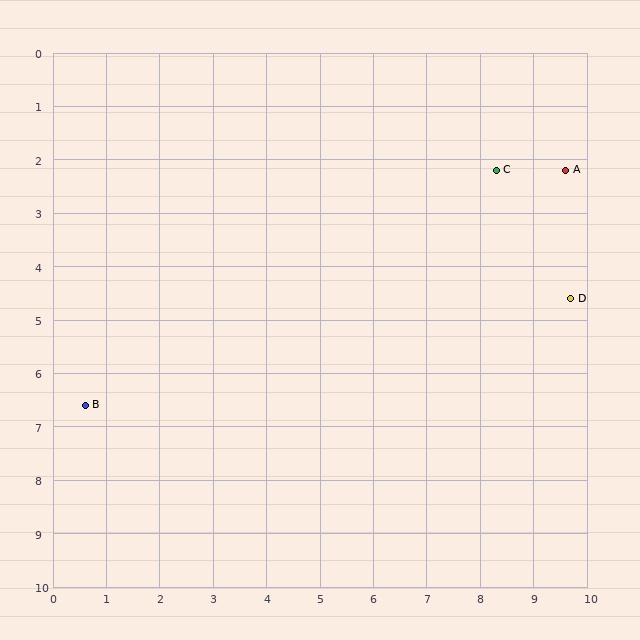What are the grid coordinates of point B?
Point B is at approximately (0.6, 6.6).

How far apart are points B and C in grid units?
Points B and C are about 8.9 grid units apart.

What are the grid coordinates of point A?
Point A is at approximately (9.6, 2.2).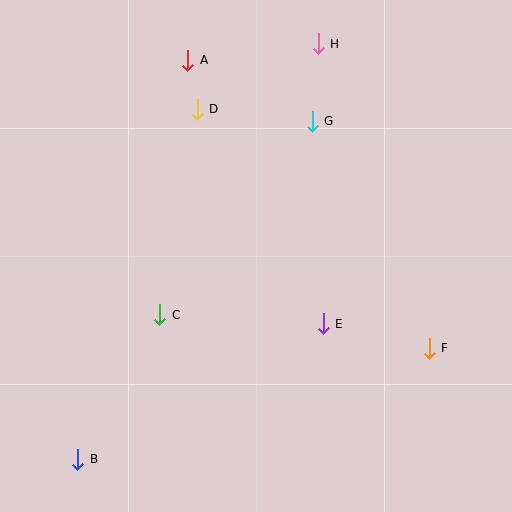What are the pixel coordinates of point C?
Point C is at (160, 315).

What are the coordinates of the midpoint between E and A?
The midpoint between E and A is at (255, 192).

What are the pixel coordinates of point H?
Point H is at (318, 44).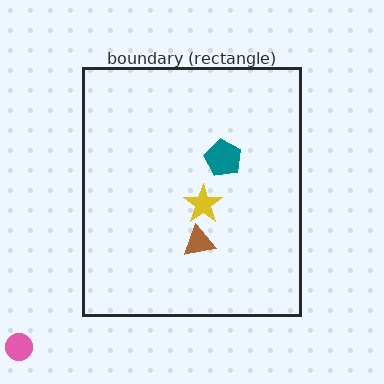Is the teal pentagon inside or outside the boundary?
Inside.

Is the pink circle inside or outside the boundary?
Outside.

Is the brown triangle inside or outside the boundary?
Inside.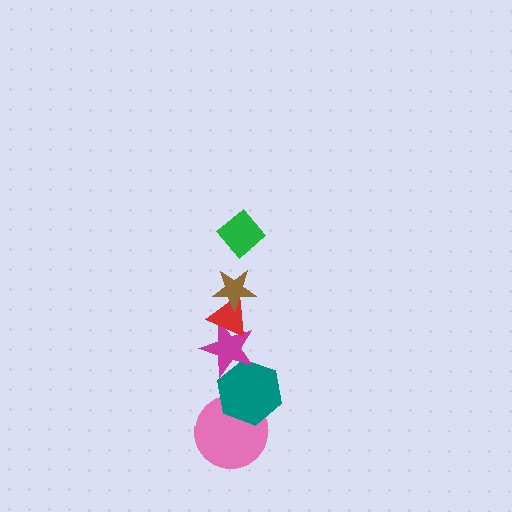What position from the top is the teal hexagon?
The teal hexagon is 5th from the top.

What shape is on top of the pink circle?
The teal hexagon is on top of the pink circle.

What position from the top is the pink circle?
The pink circle is 6th from the top.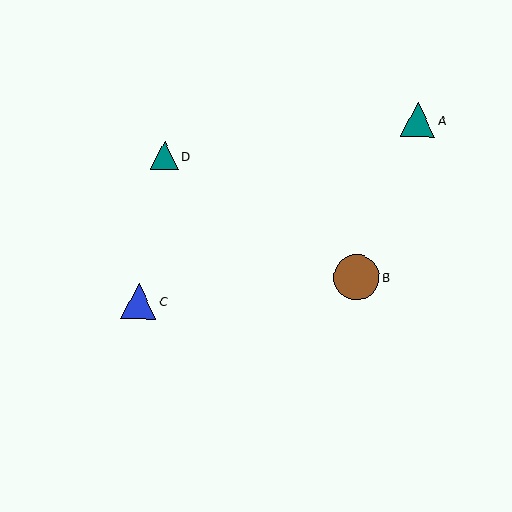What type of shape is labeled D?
Shape D is a teal triangle.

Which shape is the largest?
The brown circle (labeled B) is the largest.